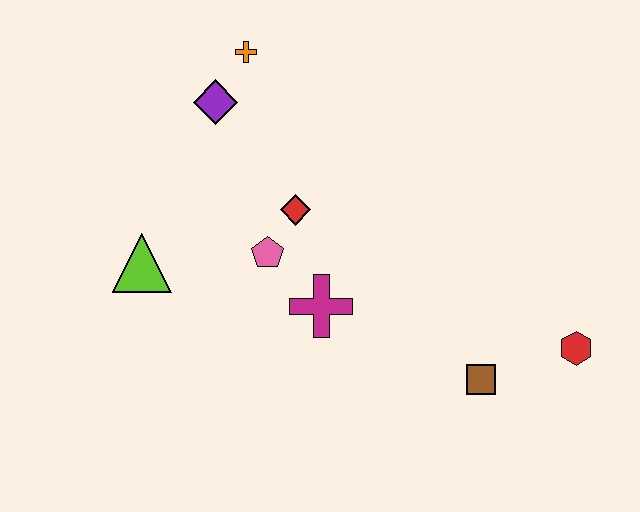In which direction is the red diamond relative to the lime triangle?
The red diamond is to the right of the lime triangle.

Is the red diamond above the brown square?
Yes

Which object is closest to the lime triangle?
The pink pentagon is closest to the lime triangle.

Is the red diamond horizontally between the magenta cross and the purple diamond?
Yes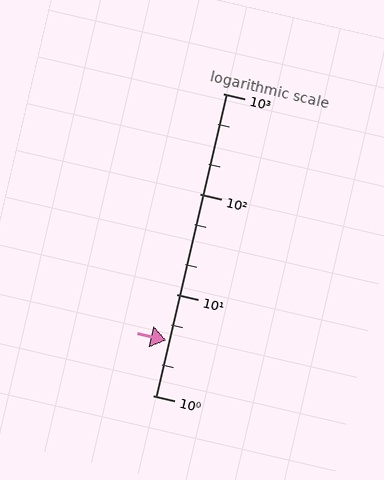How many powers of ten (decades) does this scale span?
The scale spans 3 decades, from 1 to 1000.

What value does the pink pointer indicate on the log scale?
The pointer indicates approximately 3.5.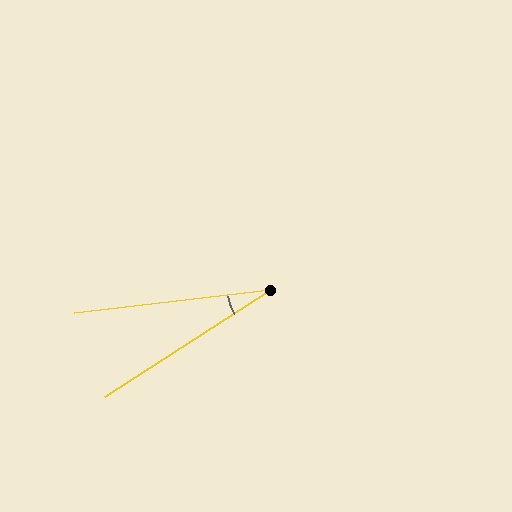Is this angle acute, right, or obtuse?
It is acute.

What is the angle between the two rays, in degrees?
Approximately 26 degrees.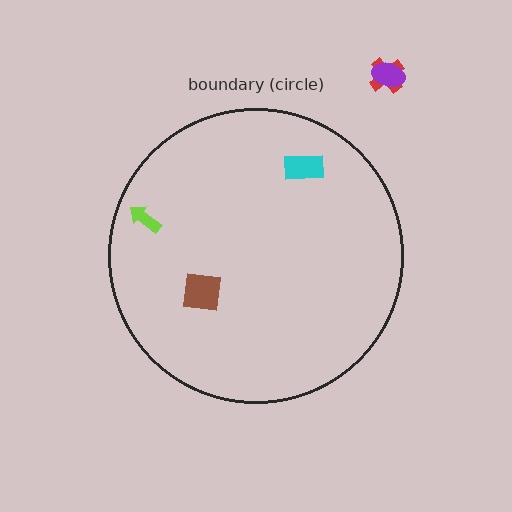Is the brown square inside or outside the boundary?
Inside.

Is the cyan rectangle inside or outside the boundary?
Inside.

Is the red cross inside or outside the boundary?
Outside.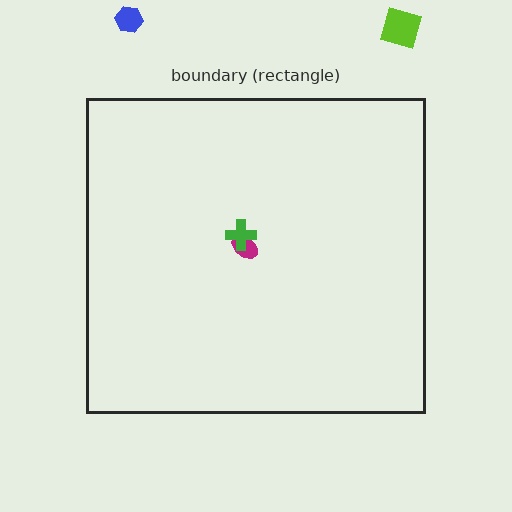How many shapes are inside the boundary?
2 inside, 2 outside.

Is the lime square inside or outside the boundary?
Outside.